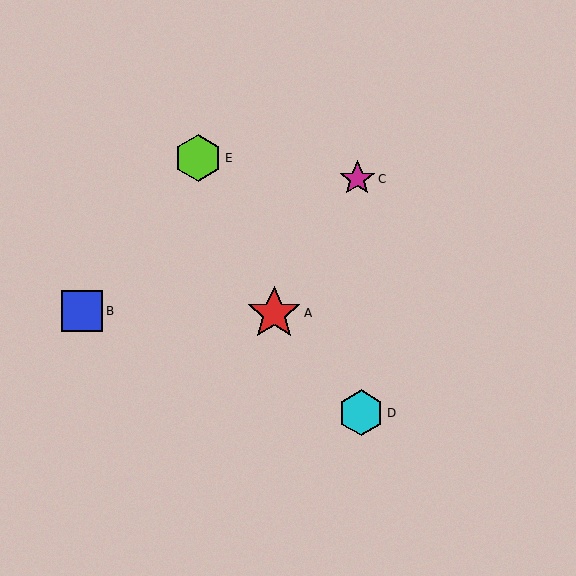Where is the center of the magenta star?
The center of the magenta star is at (357, 179).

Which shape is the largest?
The red star (labeled A) is the largest.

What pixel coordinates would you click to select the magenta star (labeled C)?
Click at (357, 179) to select the magenta star C.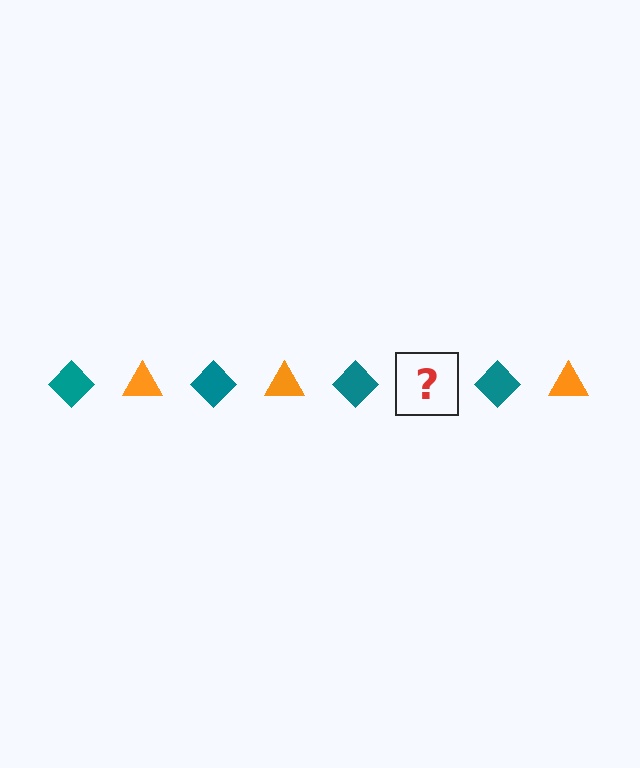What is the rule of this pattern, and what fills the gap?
The rule is that the pattern alternates between teal diamond and orange triangle. The gap should be filled with an orange triangle.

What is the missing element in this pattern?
The missing element is an orange triangle.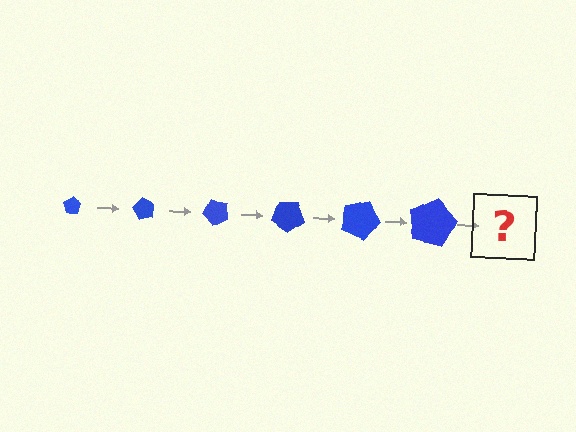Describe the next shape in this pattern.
It should be a pentagon, larger than the previous one and rotated 360 degrees from the start.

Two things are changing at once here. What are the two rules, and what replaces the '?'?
The two rules are that the pentagon grows larger each step and it rotates 60 degrees each step. The '?' should be a pentagon, larger than the previous one and rotated 360 degrees from the start.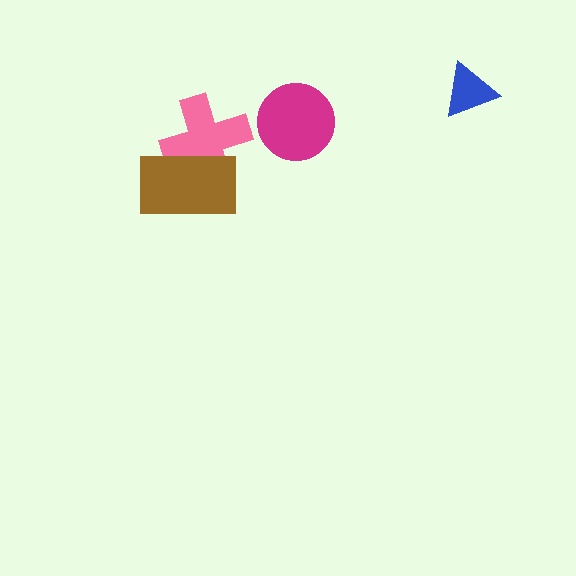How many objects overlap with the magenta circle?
0 objects overlap with the magenta circle.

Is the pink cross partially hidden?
Yes, it is partially covered by another shape.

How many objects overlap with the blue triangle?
0 objects overlap with the blue triangle.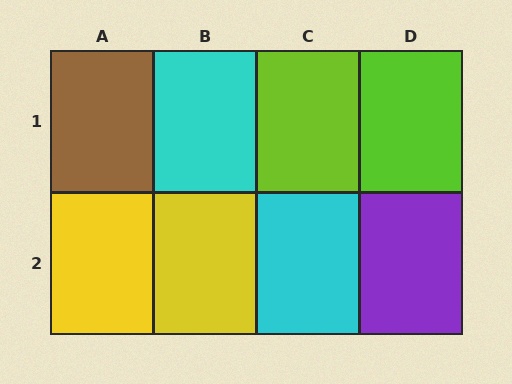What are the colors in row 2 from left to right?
Yellow, yellow, cyan, purple.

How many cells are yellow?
2 cells are yellow.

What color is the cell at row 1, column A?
Brown.